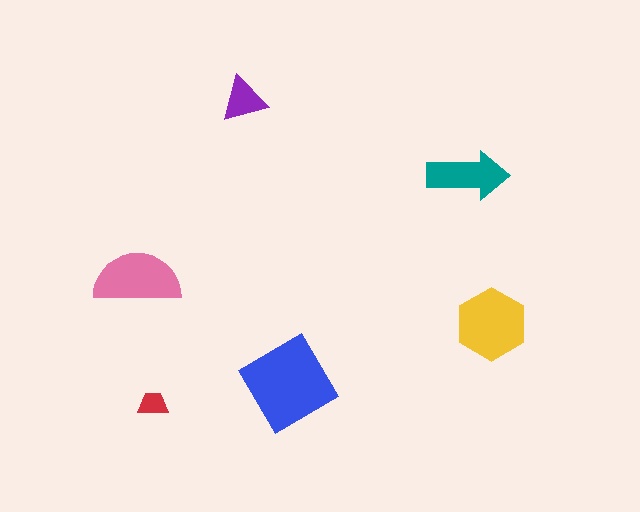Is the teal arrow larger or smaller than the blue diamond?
Smaller.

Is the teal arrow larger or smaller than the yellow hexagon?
Smaller.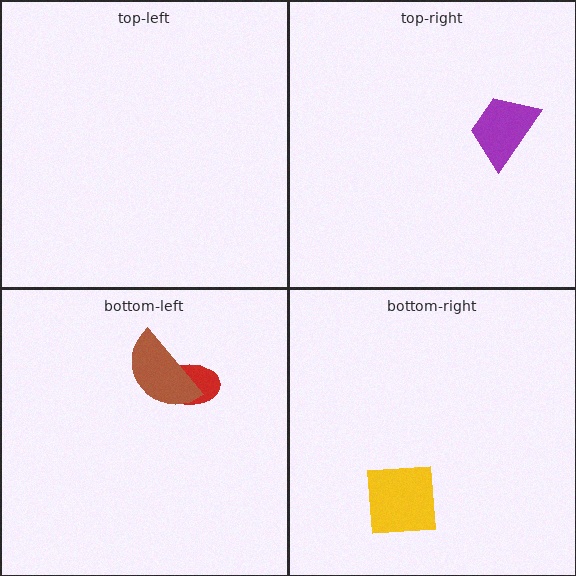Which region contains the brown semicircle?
The bottom-left region.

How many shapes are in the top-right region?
1.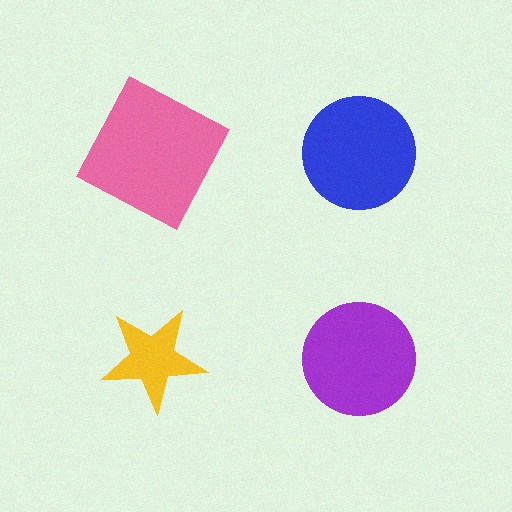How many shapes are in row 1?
2 shapes.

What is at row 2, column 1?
A yellow star.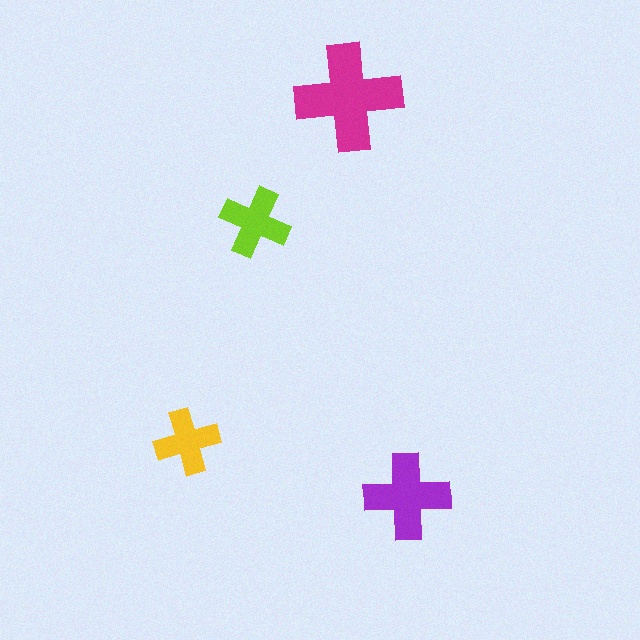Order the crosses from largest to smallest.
the magenta one, the purple one, the lime one, the yellow one.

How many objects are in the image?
There are 4 objects in the image.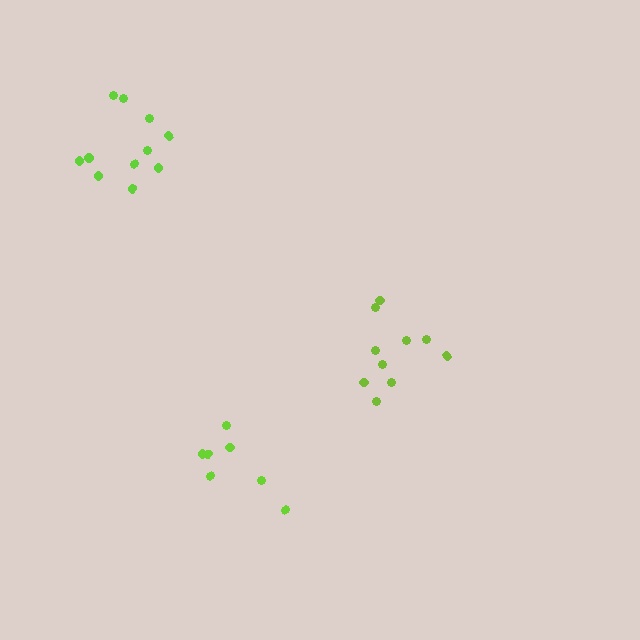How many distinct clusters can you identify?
There are 3 distinct clusters.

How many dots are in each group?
Group 1: 10 dots, Group 2: 11 dots, Group 3: 7 dots (28 total).